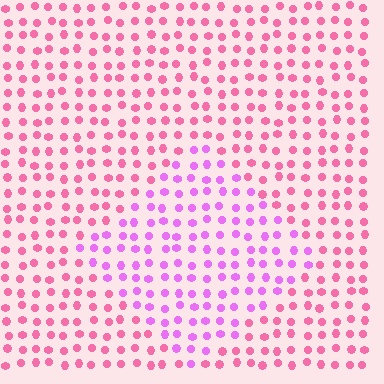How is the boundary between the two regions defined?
The boundary is defined purely by a slight shift in hue (about 39 degrees). Spacing, size, and orientation are identical on both sides.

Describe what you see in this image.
The image is filled with small pink elements in a uniform arrangement. A diamond-shaped region is visible where the elements are tinted to a slightly different hue, forming a subtle color boundary.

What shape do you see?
I see a diamond.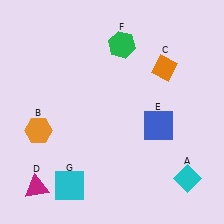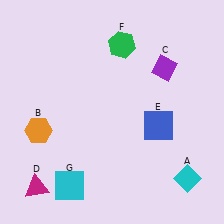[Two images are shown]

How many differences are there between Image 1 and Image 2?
There is 1 difference between the two images.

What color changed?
The diamond (C) changed from orange in Image 1 to purple in Image 2.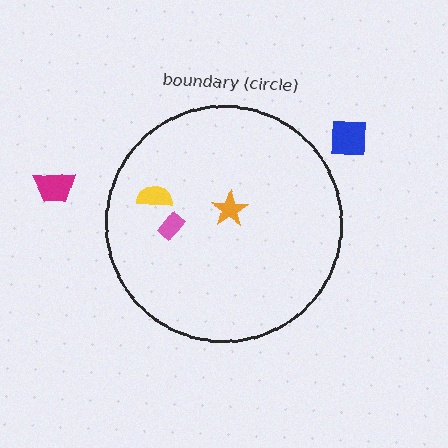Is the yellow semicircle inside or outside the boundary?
Inside.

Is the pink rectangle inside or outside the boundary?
Inside.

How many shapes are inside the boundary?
3 inside, 2 outside.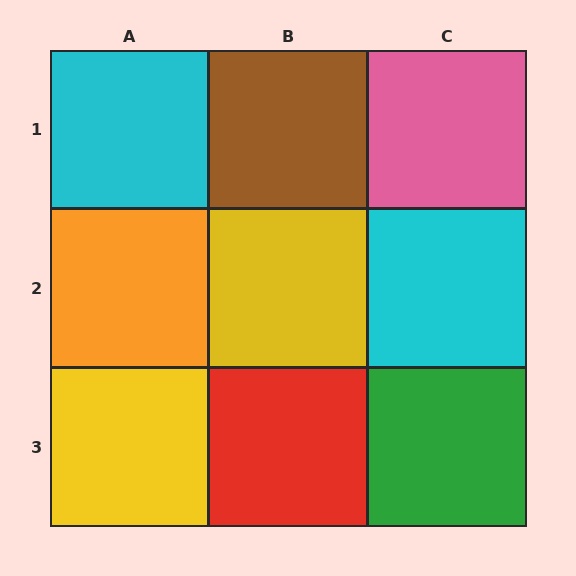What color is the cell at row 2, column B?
Yellow.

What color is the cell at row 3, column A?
Yellow.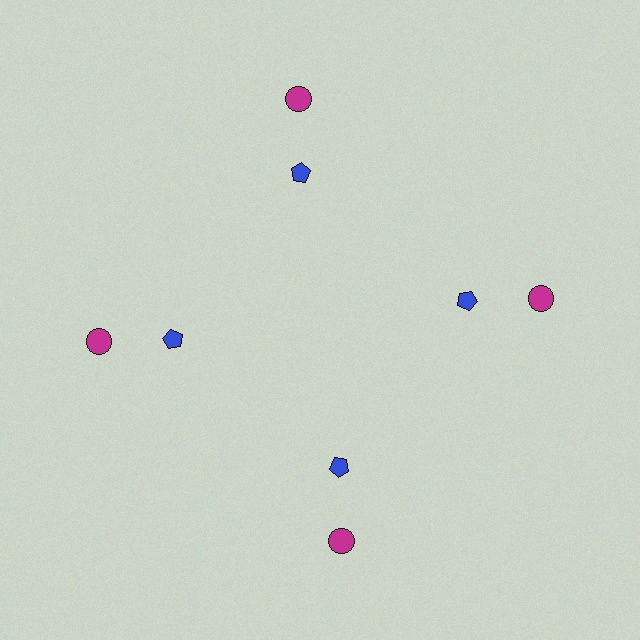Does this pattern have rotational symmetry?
Yes, this pattern has 4-fold rotational symmetry. It looks the same after rotating 90 degrees around the center.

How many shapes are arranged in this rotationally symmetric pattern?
There are 8 shapes, arranged in 4 groups of 2.